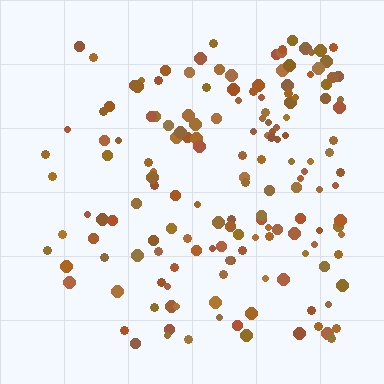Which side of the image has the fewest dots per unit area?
The left.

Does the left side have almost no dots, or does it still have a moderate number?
Still a moderate number, just noticeably fewer than the right.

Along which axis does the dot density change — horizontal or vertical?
Horizontal.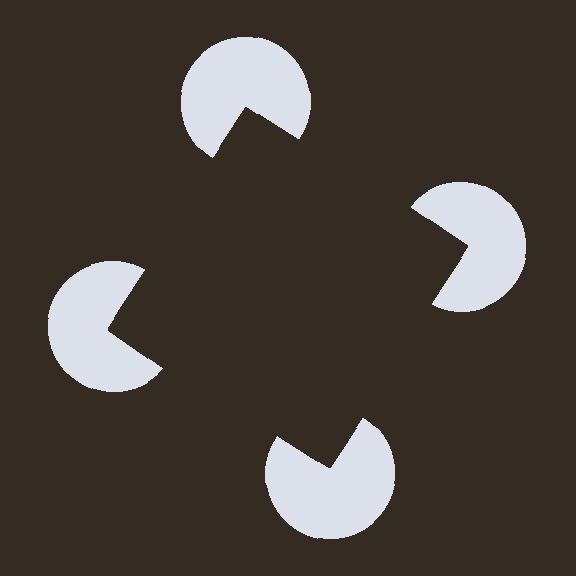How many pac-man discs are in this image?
There are 4 — one at each vertex of the illusory square.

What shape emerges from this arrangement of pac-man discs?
An illusory square — its edges are inferred from the aligned wedge cuts in the pac-man discs, not physically drawn.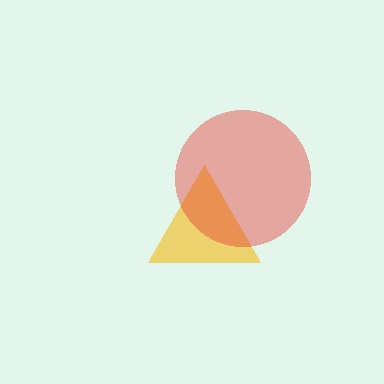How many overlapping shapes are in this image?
There are 2 overlapping shapes in the image.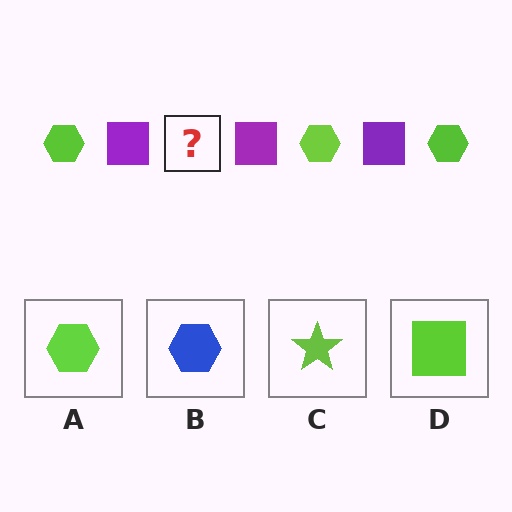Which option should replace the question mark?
Option A.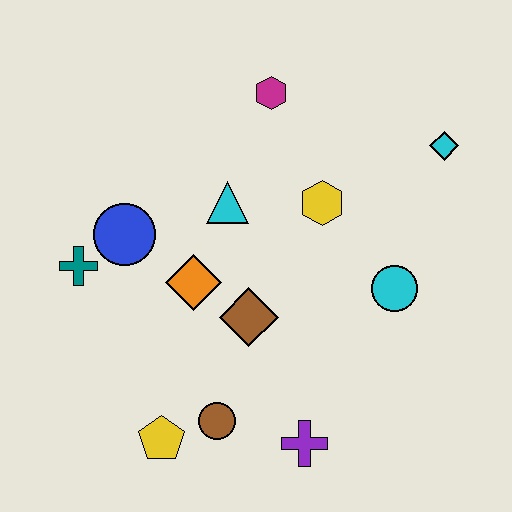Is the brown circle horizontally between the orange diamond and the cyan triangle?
Yes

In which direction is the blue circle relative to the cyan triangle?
The blue circle is to the left of the cyan triangle.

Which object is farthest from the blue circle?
The cyan diamond is farthest from the blue circle.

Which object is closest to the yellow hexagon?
The cyan triangle is closest to the yellow hexagon.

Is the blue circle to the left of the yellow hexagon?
Yes